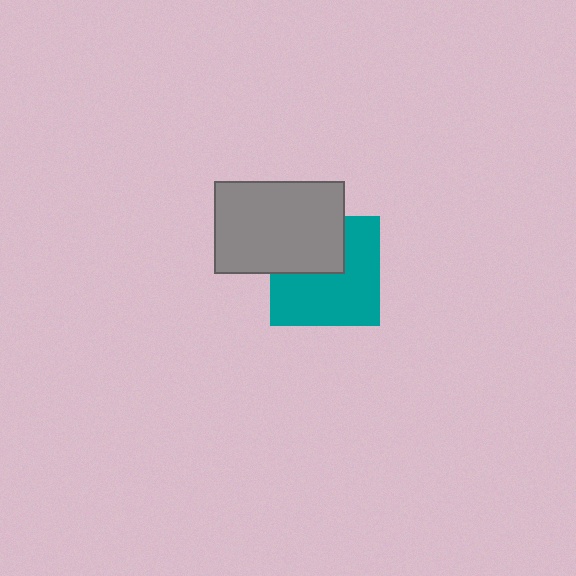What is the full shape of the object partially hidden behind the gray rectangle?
The partially hidden object is a teal square.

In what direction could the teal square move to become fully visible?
The teal square could move down. That would shift it out from behind the gray rectangle entirely.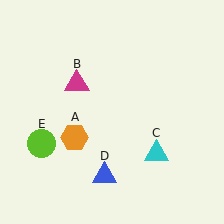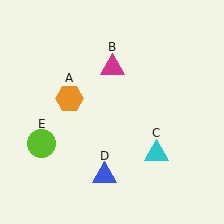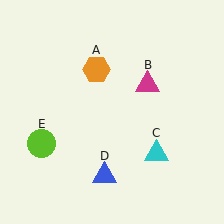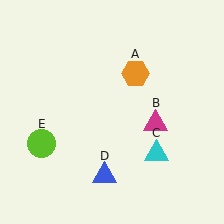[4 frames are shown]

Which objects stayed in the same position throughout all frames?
Cyan triangle (object C) and blue triangle (object D) and lime circle (object E) remained stationary.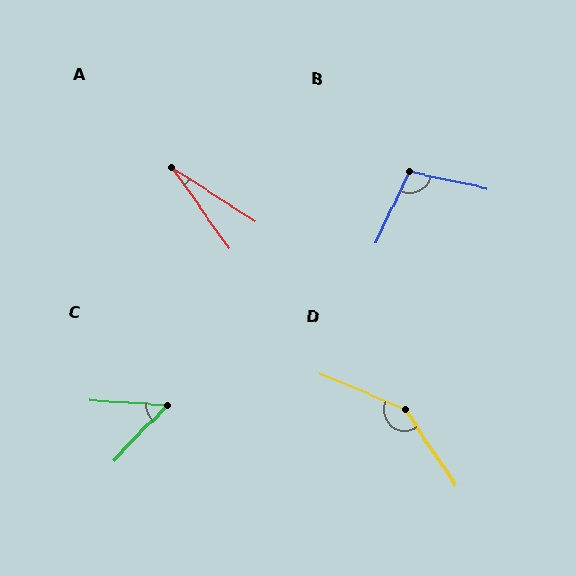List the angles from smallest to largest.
A (22°), C (50°), B (103°), D (147°).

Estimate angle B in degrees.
Approximately 103 degrees.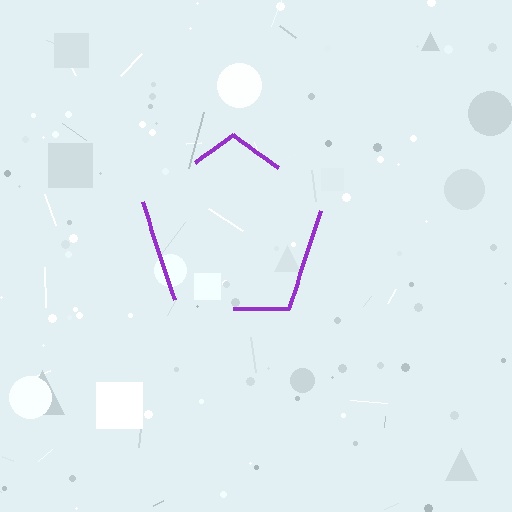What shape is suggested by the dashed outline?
The dashed outline suggests a pentagon.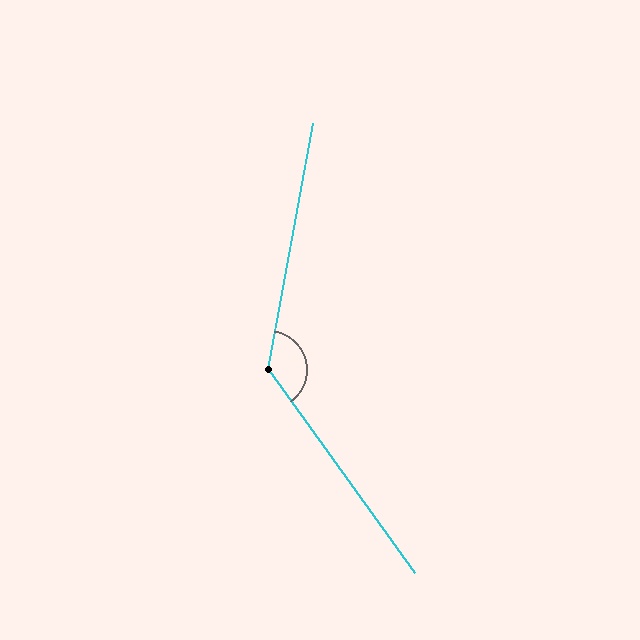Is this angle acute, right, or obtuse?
It is obtuse.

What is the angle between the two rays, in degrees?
Approximately 134 degrees.